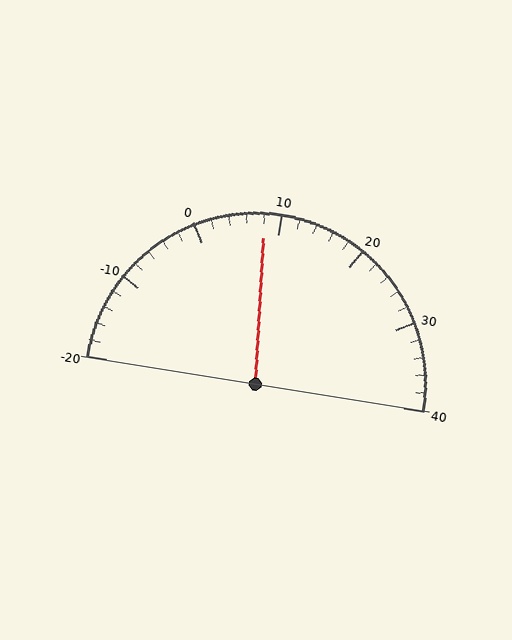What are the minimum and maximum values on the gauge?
The gauge ranges from -20 to 40.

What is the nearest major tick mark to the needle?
The nearest major tick mark is 10.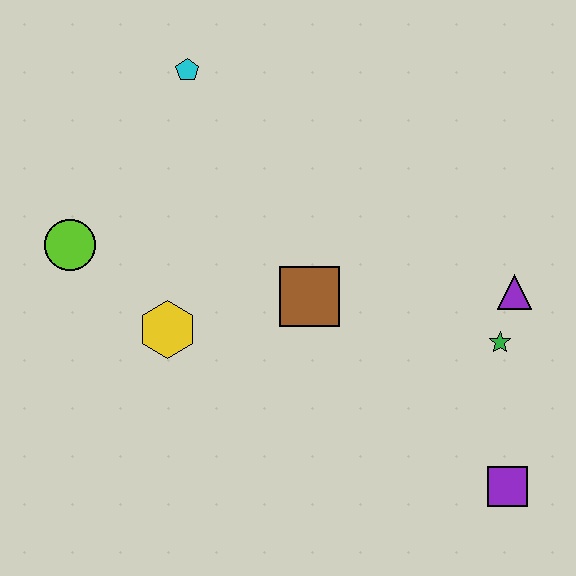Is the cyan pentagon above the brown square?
Yes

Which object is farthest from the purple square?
The cyan pentagon is farthest from the purple square.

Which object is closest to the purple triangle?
The green star is closest to the purple triangle.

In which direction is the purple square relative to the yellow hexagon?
The purple square is to the right of the yellow hexagon.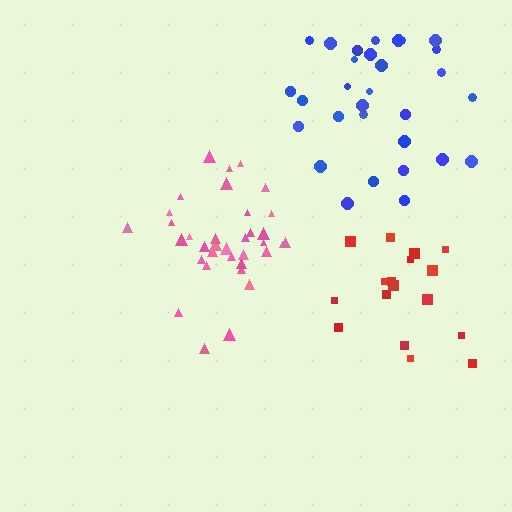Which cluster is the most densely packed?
Pink.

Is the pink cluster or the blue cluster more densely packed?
Pink.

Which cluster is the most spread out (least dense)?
Red.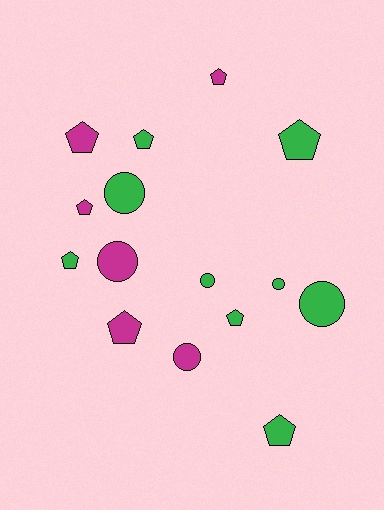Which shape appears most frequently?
Pentagon, with 9 objects.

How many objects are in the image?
There are 15 objects.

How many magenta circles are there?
There are 2 magenta circles.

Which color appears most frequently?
Green, with 9 objects.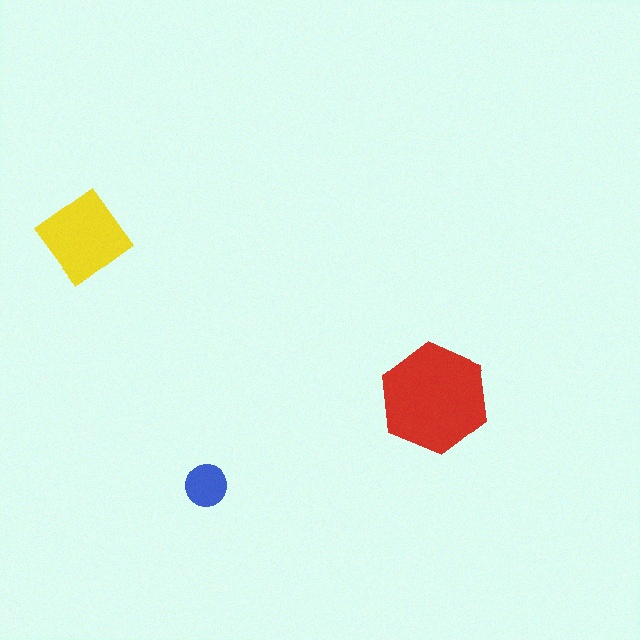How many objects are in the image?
There are 3 objects in the image.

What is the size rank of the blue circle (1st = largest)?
3rd.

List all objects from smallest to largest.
The blue circle, the yellow diamond, the red hexagon.